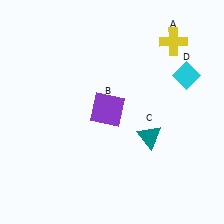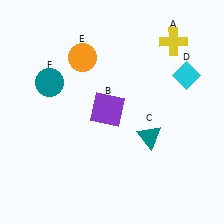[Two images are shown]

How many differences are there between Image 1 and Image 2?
There are 2 differences between the two images.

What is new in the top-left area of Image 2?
A teal circle (F) was added in the top-left area of Image 2.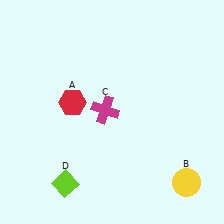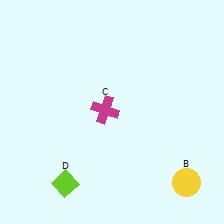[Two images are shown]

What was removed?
The red hexagon (A) was removed in Image 2.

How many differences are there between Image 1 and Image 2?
There is 1 difference between the two images.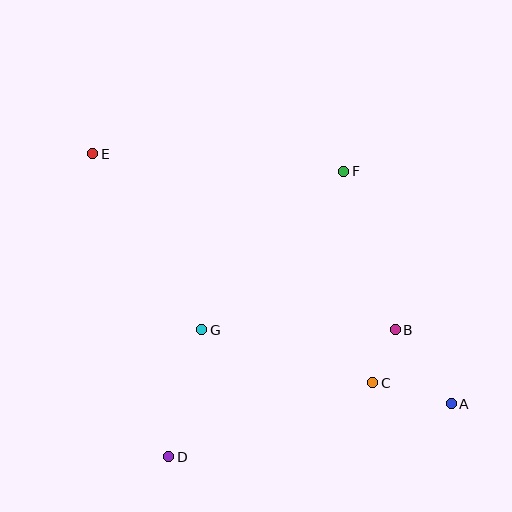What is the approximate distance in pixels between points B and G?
The distance between B and G is approximately 194 pixels.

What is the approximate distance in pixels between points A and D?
The distance between A and D is approximately 287 pixels.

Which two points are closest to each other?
Points B and C are closest to each other.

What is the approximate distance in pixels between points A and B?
The distance between A and B is approximately 93 pixels.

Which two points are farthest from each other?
Points A and E are farthest from each other.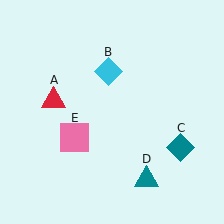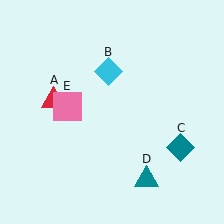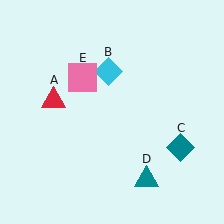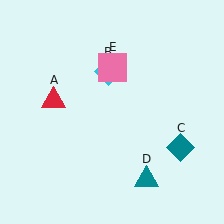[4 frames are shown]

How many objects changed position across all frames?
1 object changed position: pink square (object E).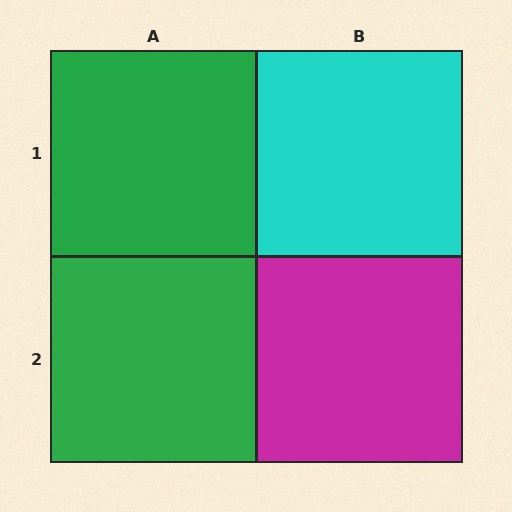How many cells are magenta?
1 cell is magenta.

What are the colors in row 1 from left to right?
Green, cyan.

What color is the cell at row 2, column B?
Magenta.